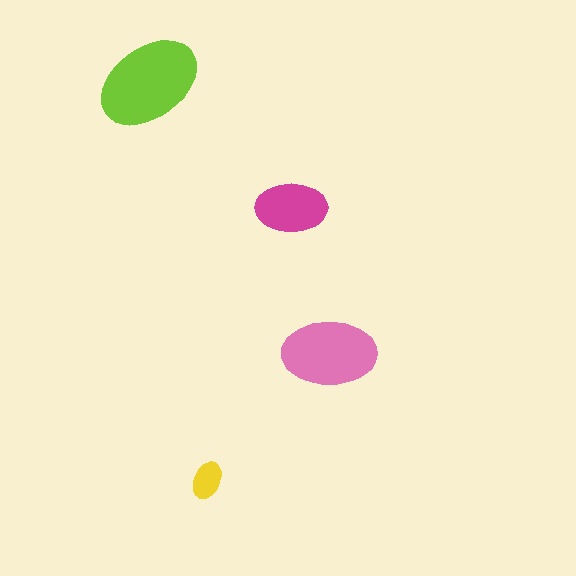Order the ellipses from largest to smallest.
the lime one, the pink one, the magenta one, the yellow one.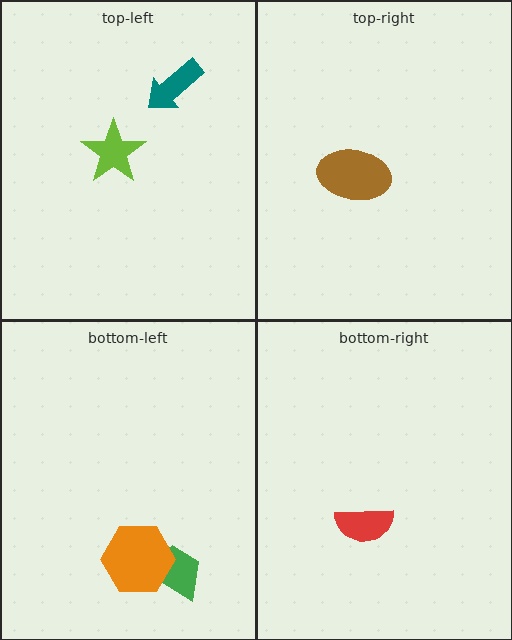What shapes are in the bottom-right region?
The red semicircle.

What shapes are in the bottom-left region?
The green trapezoid, the orange hexagon.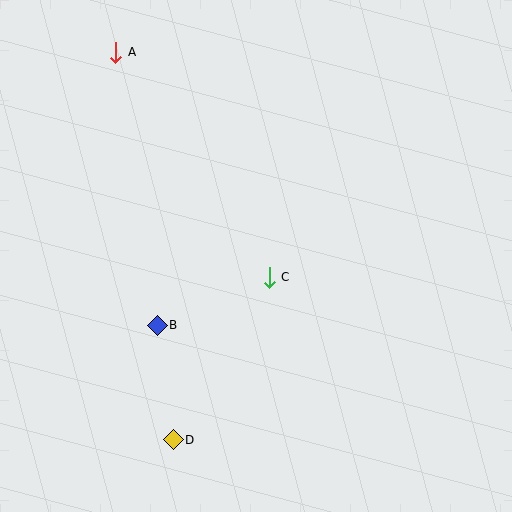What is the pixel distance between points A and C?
The distance between A and C is 272 pixels.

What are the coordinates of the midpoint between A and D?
The midpoint between A and D is at (145, 246).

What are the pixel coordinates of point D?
Point D is at (173, 440).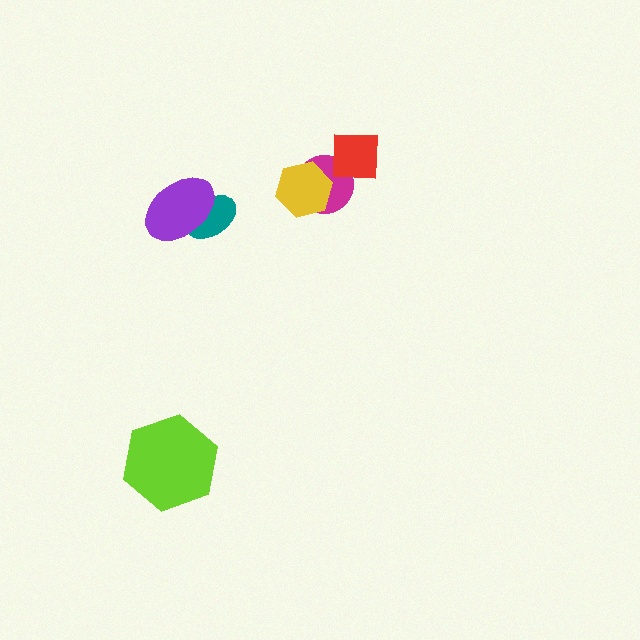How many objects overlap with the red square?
1 object overlaps with the red square.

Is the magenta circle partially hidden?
Yes, it is partially covered by another shape.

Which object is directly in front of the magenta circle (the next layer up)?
The yellow hexagon is directly in front of the magenta circle.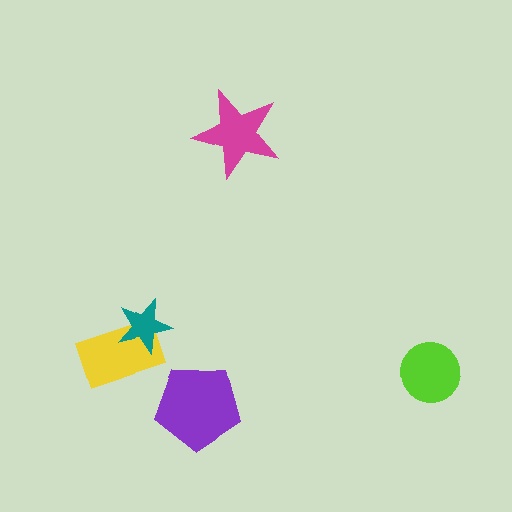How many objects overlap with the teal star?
1 object overlaps with the teal star.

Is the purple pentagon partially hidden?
No, no other shape covers it.